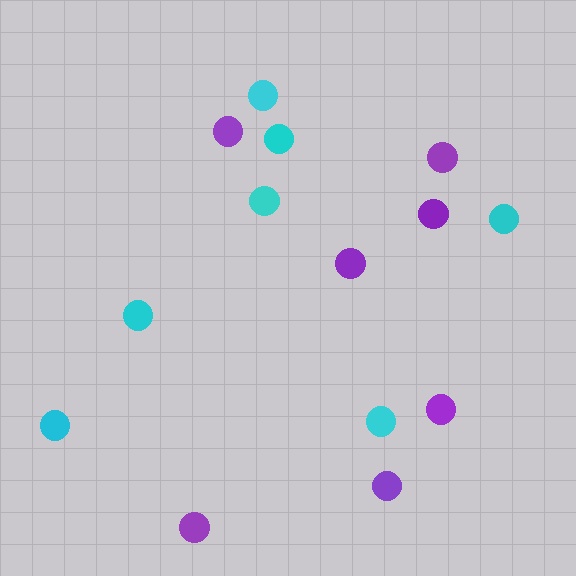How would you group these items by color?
There are 2 groups: one group of purple circles (7) and one group of cyan circles (7).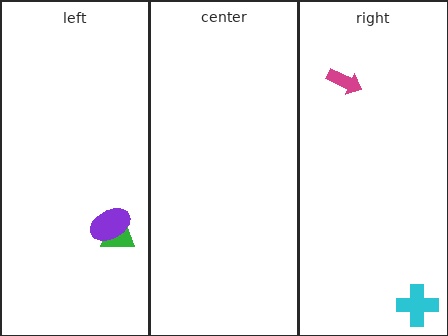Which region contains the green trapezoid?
The left region.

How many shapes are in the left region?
2.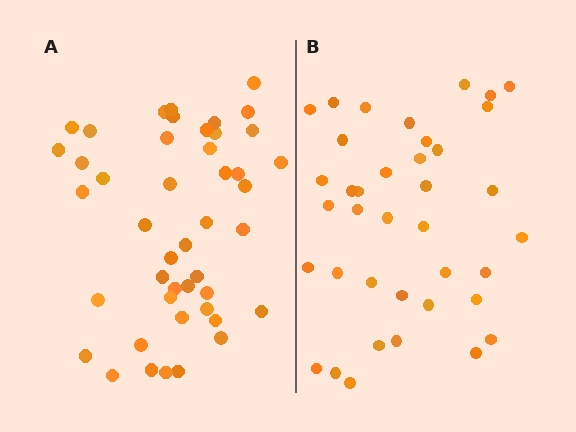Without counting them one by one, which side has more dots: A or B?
Region A (the left region) has more dots.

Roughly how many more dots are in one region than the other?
Region A has roughly 8 or so more dots than region B.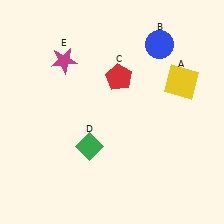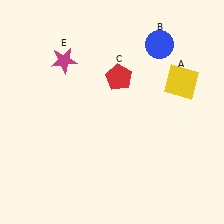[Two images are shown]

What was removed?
The green diamond (D) was removed in Image 2.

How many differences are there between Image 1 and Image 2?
There is 1 difference between the two images.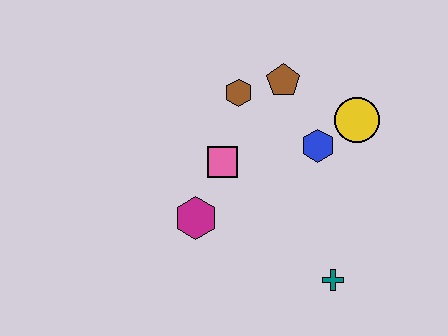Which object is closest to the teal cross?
The blue hexagon is closest to the teal cross.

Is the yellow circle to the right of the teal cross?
Yes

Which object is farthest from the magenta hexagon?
The yellow circle is farthest from the magenta hexagon.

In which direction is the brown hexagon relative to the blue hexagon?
The brown hexagon is to the left of the blue hexagon.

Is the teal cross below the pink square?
Yes